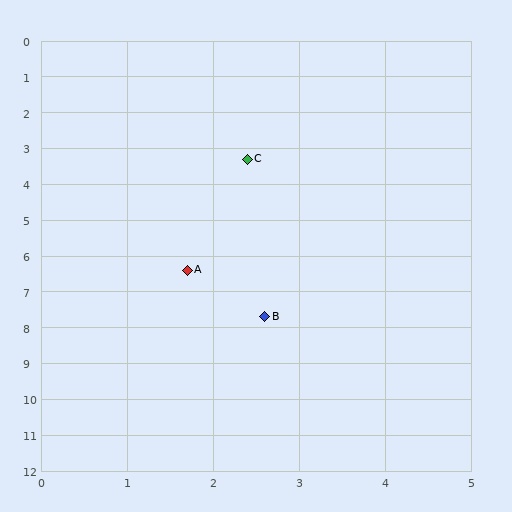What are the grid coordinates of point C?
Point C is at approximately (2.4, 3.3).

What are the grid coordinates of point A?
Point A is at approximately (1.7, 6.4).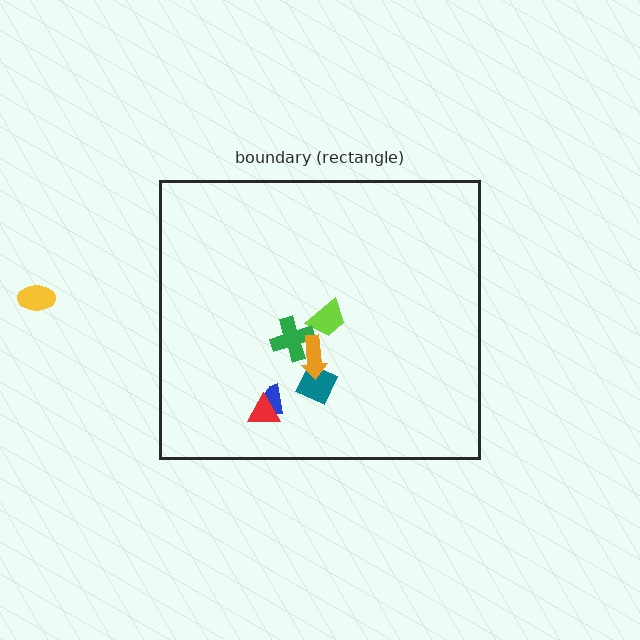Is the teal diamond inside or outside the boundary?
Inside.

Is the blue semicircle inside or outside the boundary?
Inside.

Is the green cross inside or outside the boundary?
Inside.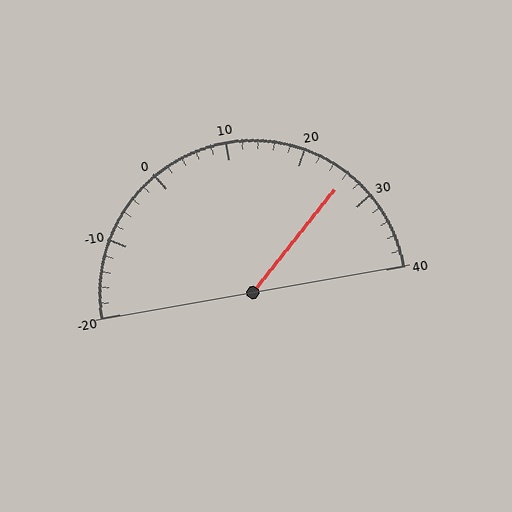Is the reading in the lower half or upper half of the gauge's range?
The reading is in the upper half of the range (-20 to 40).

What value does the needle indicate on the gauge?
The needle indicates approximately 26.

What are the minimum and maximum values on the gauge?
The gauge ranges from -20 to 40.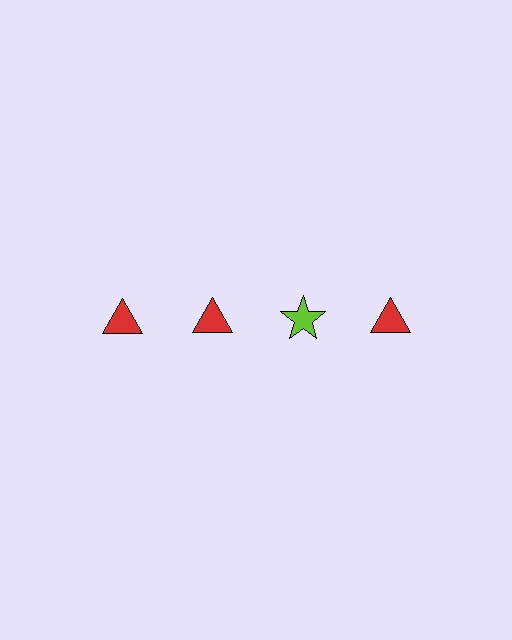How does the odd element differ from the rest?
It differs in both color (lime instead of red) and shape (star instead of triangle).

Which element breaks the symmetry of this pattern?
The lime star in the top row, center column breaks the symmetry. All other shapes are red triangles.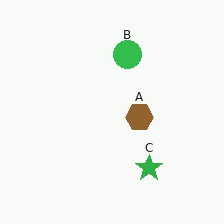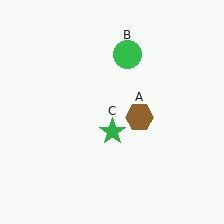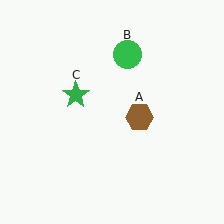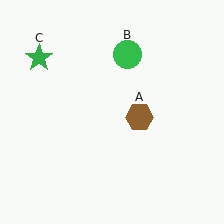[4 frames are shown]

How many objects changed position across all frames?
1 object changed position: green star (object C).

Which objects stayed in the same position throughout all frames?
Brown hexagon (object A) and green circle (object B) remained stationary.